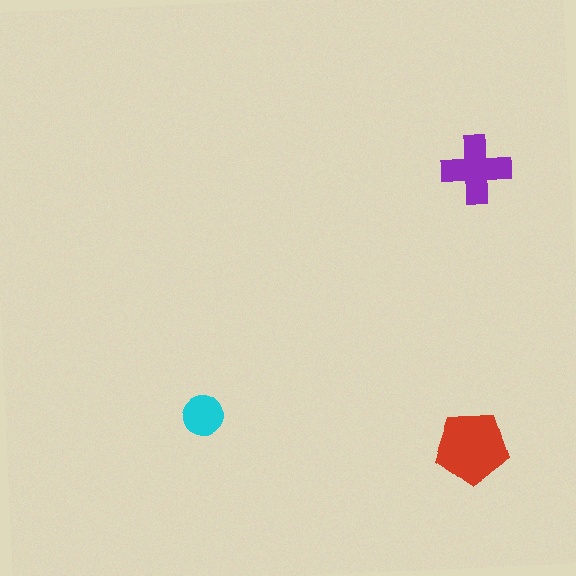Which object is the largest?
The red pentagon.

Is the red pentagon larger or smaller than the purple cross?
Larger.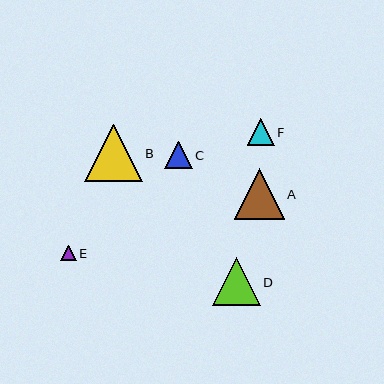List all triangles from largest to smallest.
From largest to smallest: B, A, D, C, F, E.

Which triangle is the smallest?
Triangle E is the smallest with a size of approximately 15 pixels.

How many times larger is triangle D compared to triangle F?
Triangle D is approximately 1.8 times the size of triangle F.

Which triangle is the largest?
Triangle B is the largest with a size of approximately 58 pixels.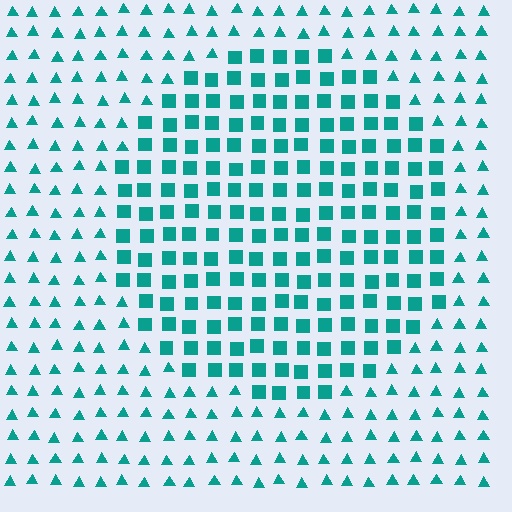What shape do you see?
I see a circle.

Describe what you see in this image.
The image is filled with small teal elements arranged in a uniform grid. A circle-shaped region contains squares, while the surrounding area contains triangles. The boundary is defined purely by the change in element shape.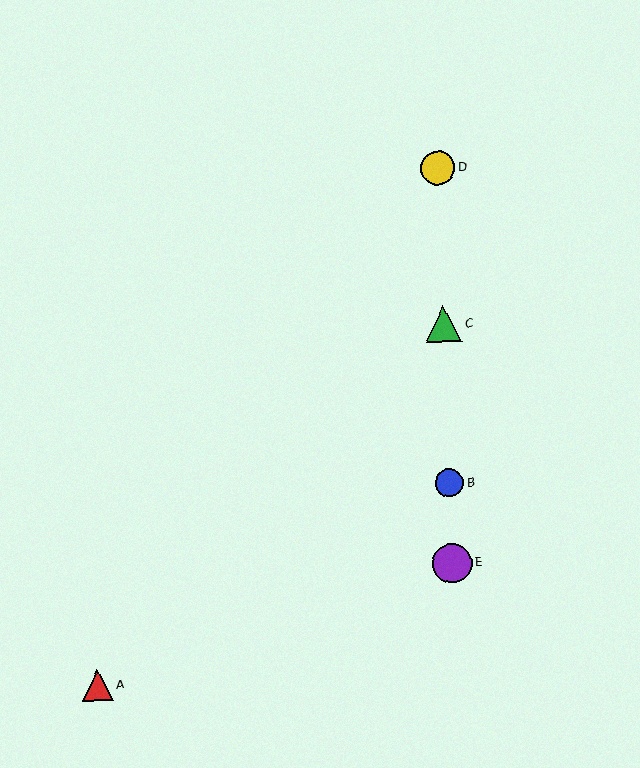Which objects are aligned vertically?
Objects B, C, D, E are aligned vertically.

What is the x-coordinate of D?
Object D is at x≈438.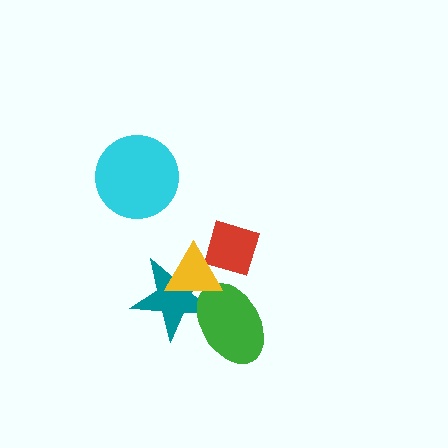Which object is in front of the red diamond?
The yellow triangle is in front of the red diamond.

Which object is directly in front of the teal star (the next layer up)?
The green ellipse is directly in front of the teal star.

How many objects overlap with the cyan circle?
0 objects overlap with the cyan circle.